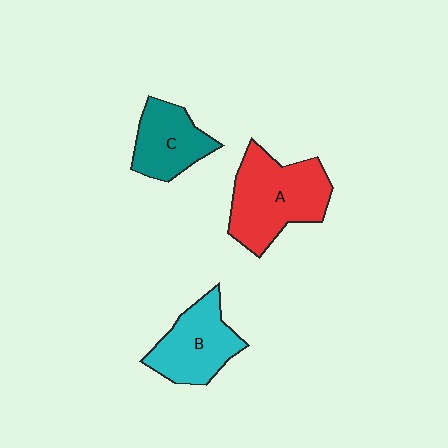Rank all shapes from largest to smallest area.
From largest to smallest: A (red), B (cyan), C (teal).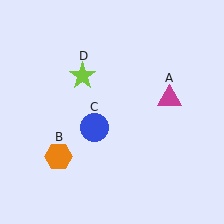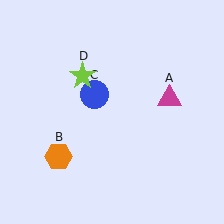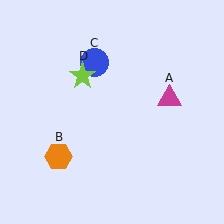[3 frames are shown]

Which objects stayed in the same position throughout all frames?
Magenta triangle (object A) and orange hexagon (object B) and lime star (object D) remained stationary.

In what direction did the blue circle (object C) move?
The blue circle (object C) moved up.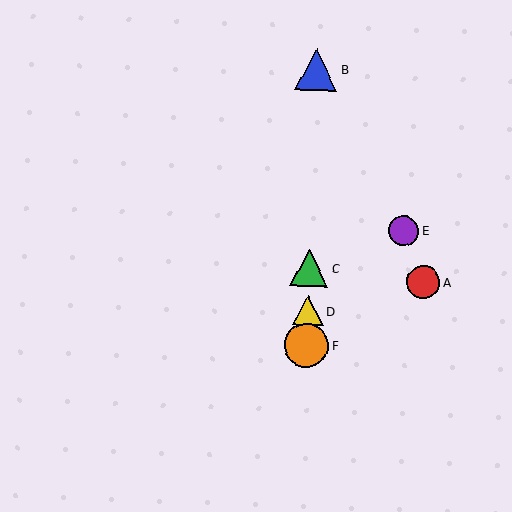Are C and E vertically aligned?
No, C is at x≈309 and E is at x≈404.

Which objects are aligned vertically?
Objects B, C, D, F are aligned vertically.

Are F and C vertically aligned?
Yes, both are at x≈307.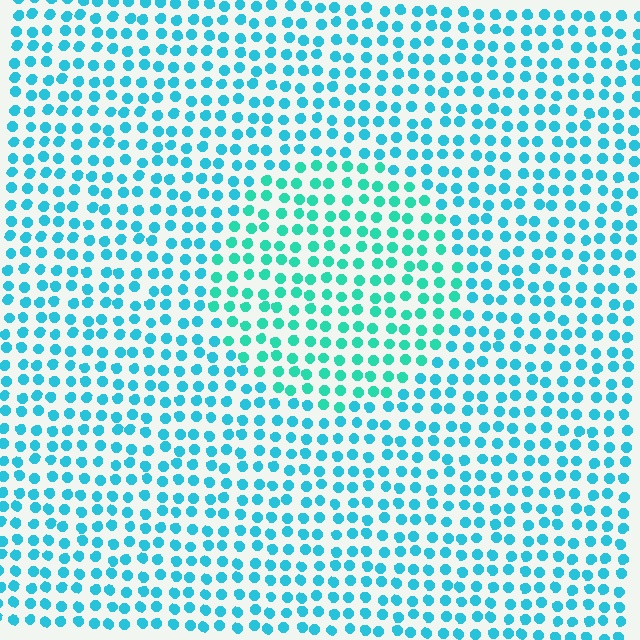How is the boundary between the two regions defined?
The boundary is defined purely by a slight shift in hue (about 24 degrees). Spacing, size, and orientation are identical on both sides.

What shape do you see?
I see a circle.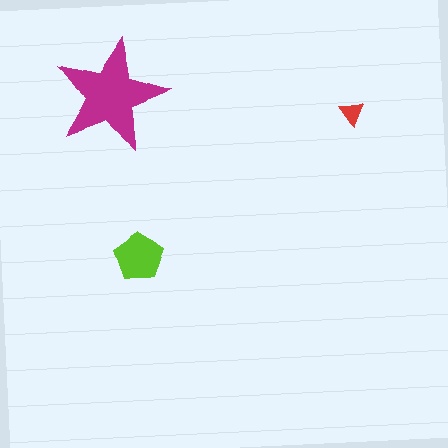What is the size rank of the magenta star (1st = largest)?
1st.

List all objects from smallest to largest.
The red triangle, the lime pentagon, the magenta star.